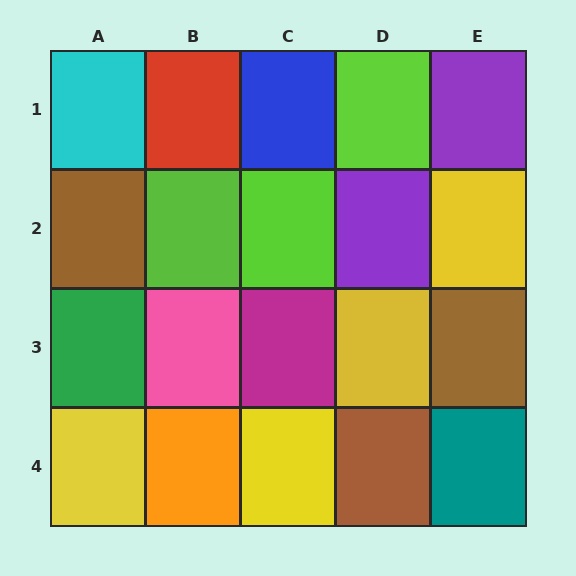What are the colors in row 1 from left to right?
Cyan, red, blue, lime, purple.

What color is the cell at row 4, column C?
Yellow.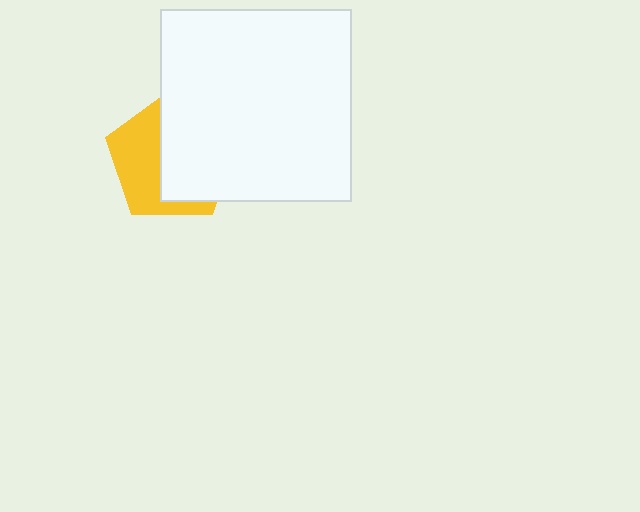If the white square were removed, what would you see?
You would see the complete yellow pentagon.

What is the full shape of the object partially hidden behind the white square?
The partially hidden object is a yellow pentagon.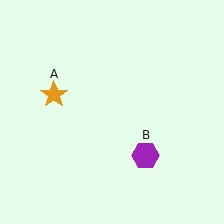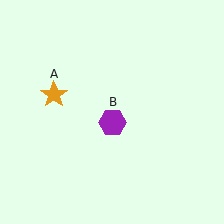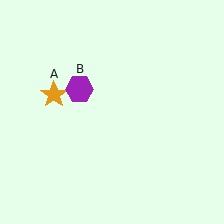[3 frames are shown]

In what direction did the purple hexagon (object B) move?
The purple hexagon (object B) moved up and to the left.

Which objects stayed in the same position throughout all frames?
Orange star (object A) remained stationary.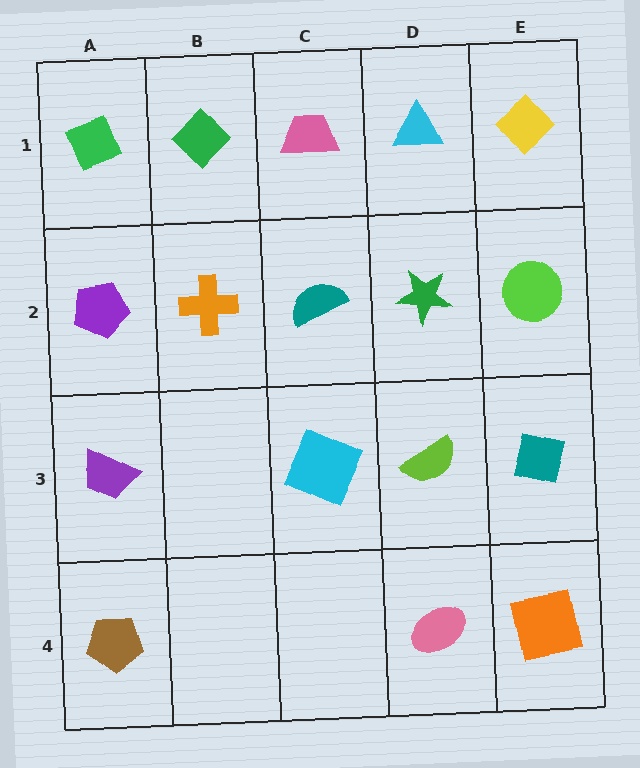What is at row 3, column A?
A purple trapezoid.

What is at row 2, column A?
A purple pentagon.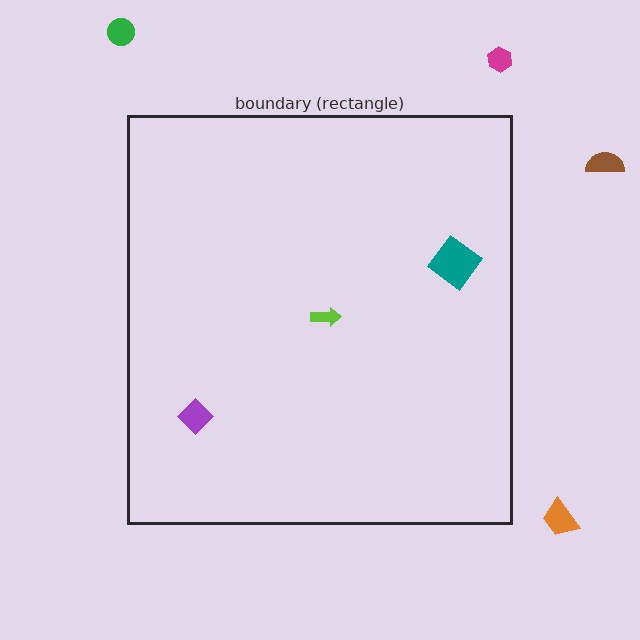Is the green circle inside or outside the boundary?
Outside.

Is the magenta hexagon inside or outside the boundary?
Outside.